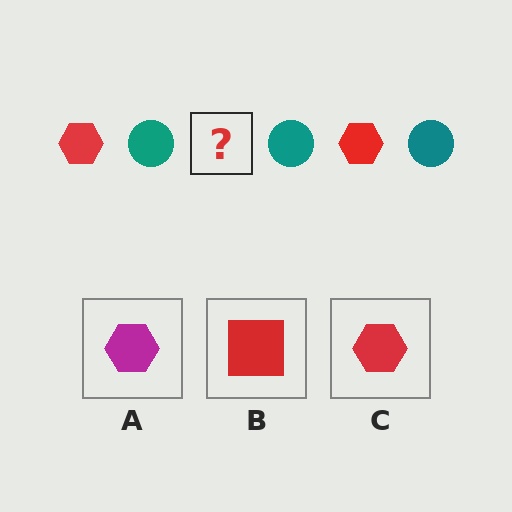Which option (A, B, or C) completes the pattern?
C.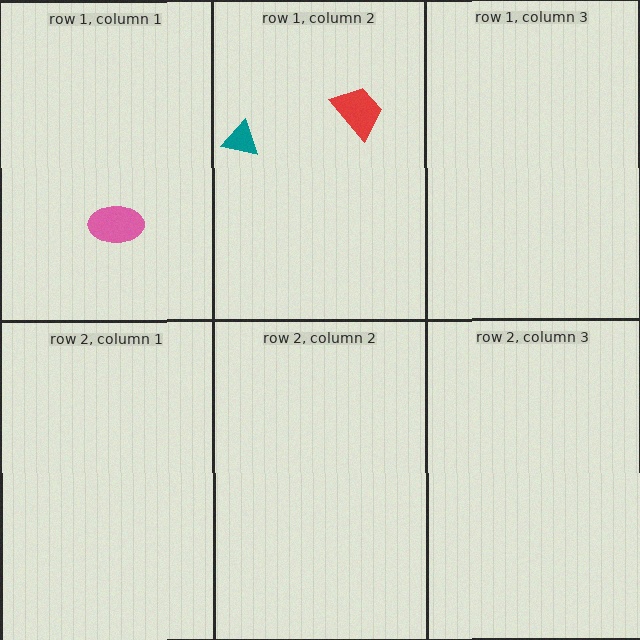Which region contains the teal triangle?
The row 1, column 2 region.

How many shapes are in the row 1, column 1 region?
1.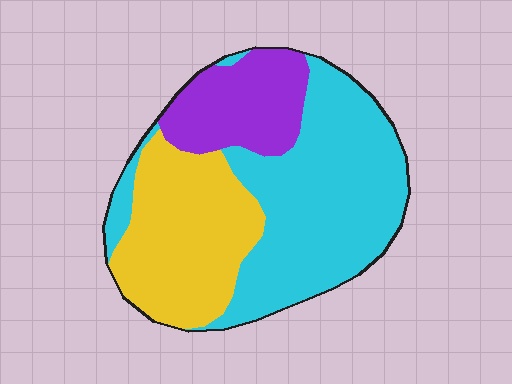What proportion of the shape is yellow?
Yellow takes up between a sixth and a third of the shape.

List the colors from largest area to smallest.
From largest to smallest: cyan, yellow, purple.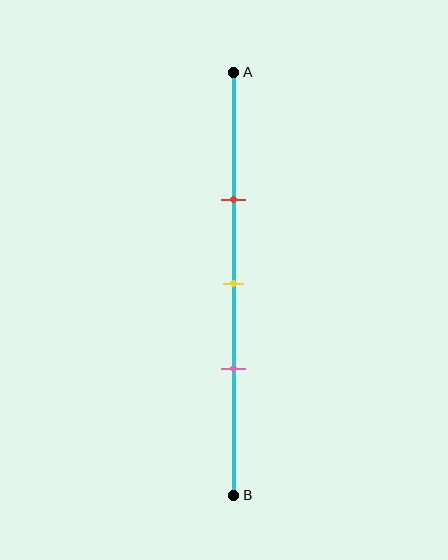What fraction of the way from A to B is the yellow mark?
The yellow mark is approximately 50% (0.5) of the way from A to B.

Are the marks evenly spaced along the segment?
Yes, the marks are approximately evenly spaced.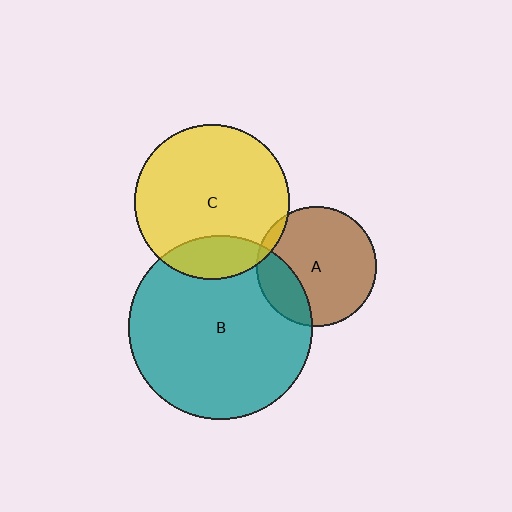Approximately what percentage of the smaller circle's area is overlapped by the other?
Approximately 25%.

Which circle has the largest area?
Circle B (teal).